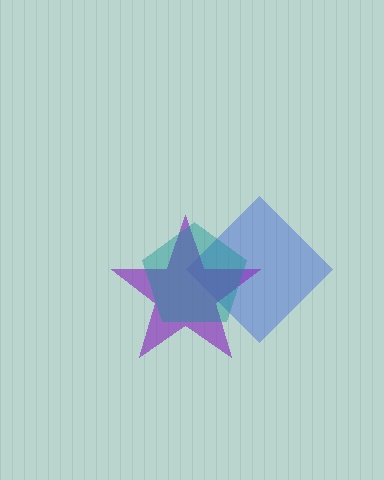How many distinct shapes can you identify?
There are 3 distinct shapes: a blue diamond, a purple star, a teal pentagon.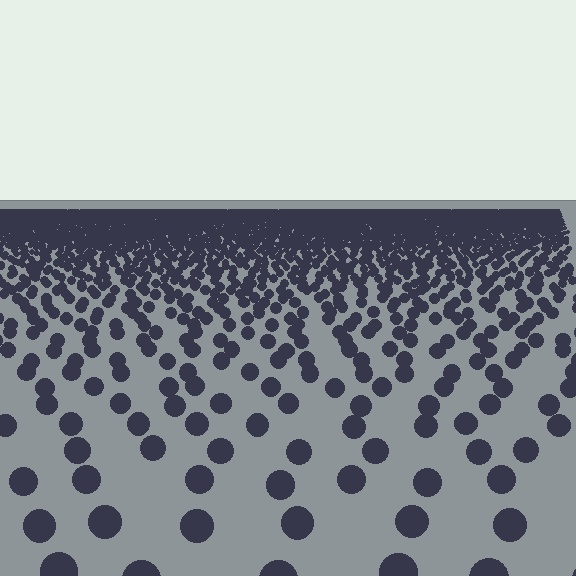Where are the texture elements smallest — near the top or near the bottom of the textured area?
Near the top.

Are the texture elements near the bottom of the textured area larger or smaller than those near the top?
Larger. Near the bottom, elements are closer to the viewer and appear at a bigger on-screen size.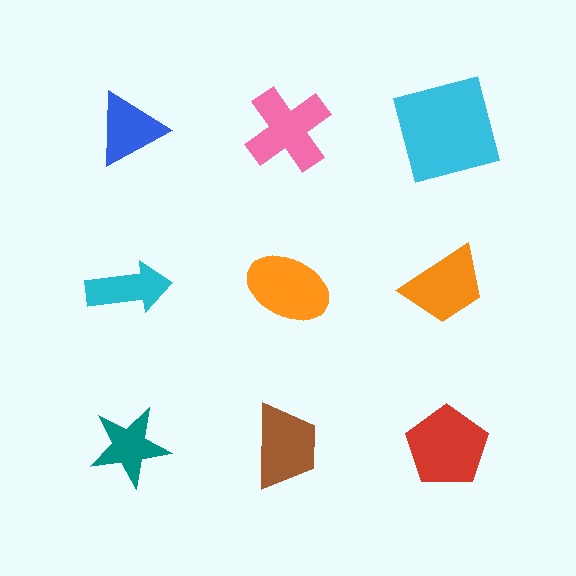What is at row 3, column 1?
A teal star.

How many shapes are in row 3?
3 shapes.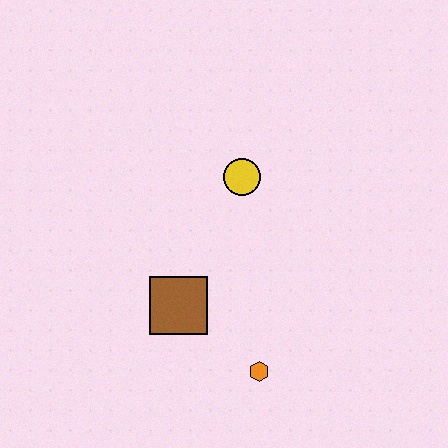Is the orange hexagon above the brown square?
No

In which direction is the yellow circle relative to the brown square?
The yellow circle is above the brown square.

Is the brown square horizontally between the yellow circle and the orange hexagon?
No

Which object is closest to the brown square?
The orange hexagon is closest to the brown square.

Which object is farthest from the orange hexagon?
The yellow circle is farthest from the orange hexagon.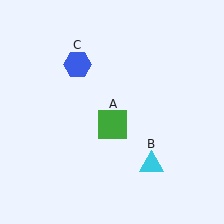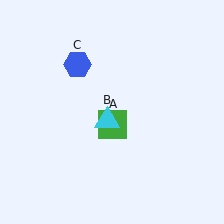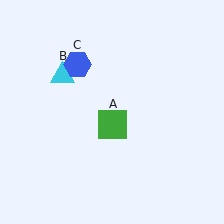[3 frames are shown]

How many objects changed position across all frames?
1 object changed position: cyan triangle (object B).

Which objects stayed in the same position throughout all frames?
Green square (object A) and blue hexagon (object C) remained stationary.